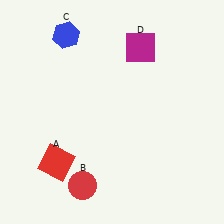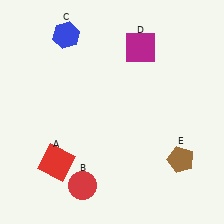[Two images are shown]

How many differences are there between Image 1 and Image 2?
There is 1 difference between the two images.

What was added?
A brown pentagon (E) was added in Image 2.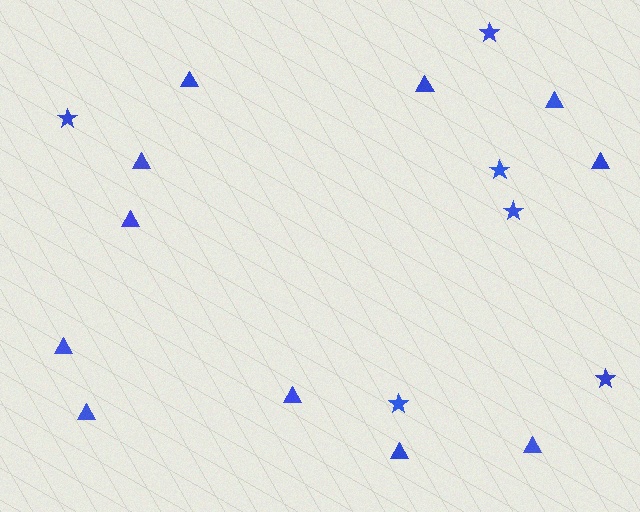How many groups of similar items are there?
There are 2 groups: one group of triangles (11) and one group of stars (6).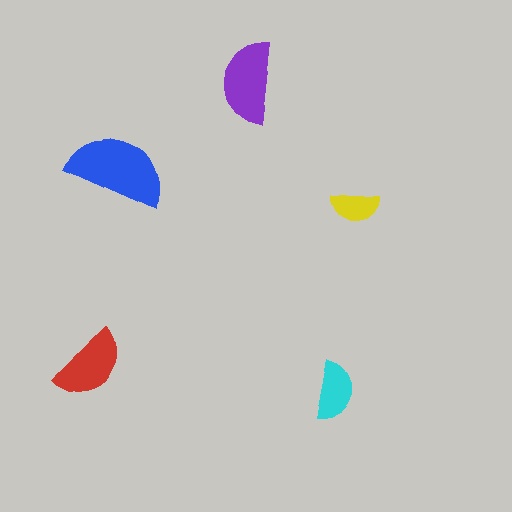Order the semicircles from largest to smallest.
the blue one, the purple one, the red one, the cyan one, the yellow one.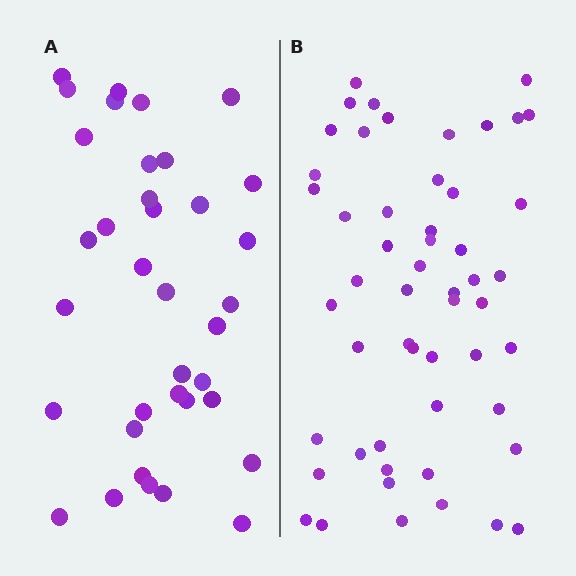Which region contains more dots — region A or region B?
Region B (the right region) has more dots.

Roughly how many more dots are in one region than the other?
Region B has approximately 15 more dots than region A.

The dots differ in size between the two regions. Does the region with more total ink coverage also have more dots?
No. Region A has more total ink coverage because its dots are larger, but region B actually contains more individual dots. Total area can be misleading — the number of items is what matters here.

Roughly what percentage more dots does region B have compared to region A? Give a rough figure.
About 45% more.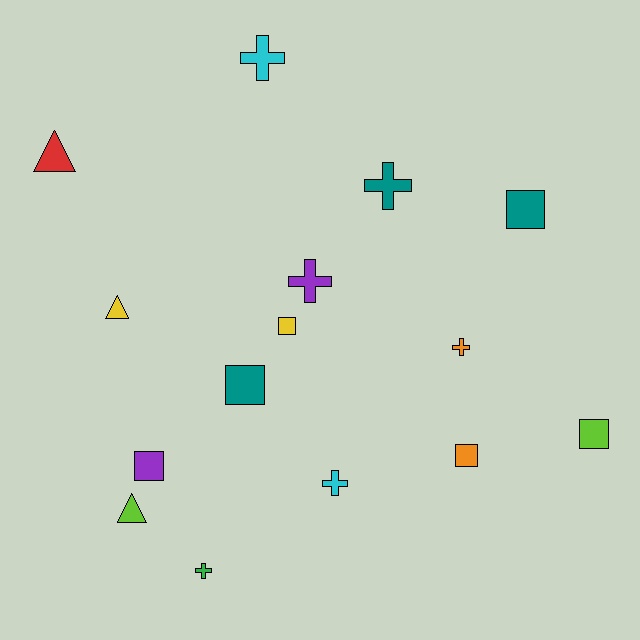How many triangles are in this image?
There are 3 triangles.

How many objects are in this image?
There are 15 objects.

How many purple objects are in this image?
There are 2 purple objects.